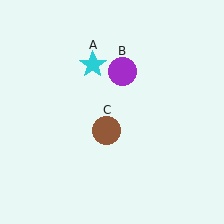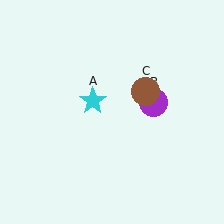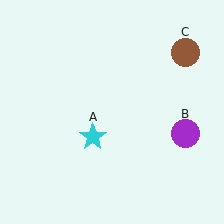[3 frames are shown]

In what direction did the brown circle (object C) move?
The brown circle (object C) moved up and to the right.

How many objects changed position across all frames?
3 objects changed position: cyan star (object A), purple circle (object B), brown circle (object C).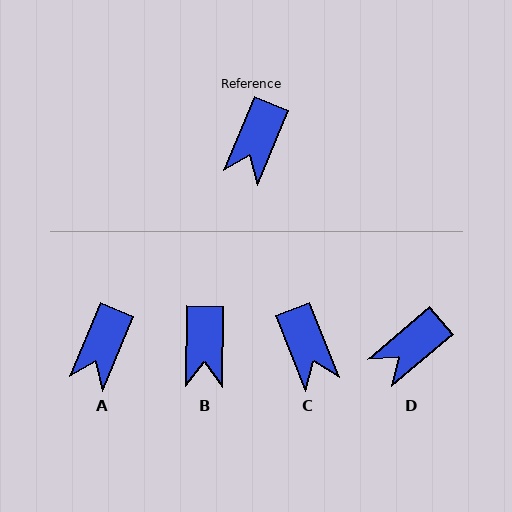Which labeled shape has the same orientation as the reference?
A.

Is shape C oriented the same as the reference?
No, it is off by about 45 degrees.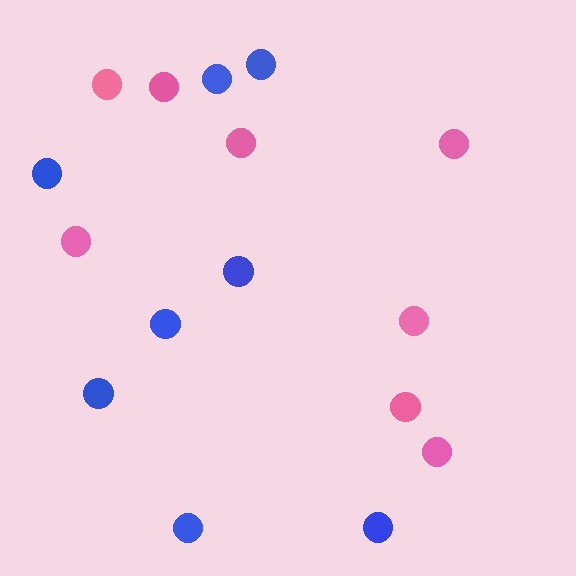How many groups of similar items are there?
There are 2 groups: one group of pink circles (8) and one group of blue circles (8).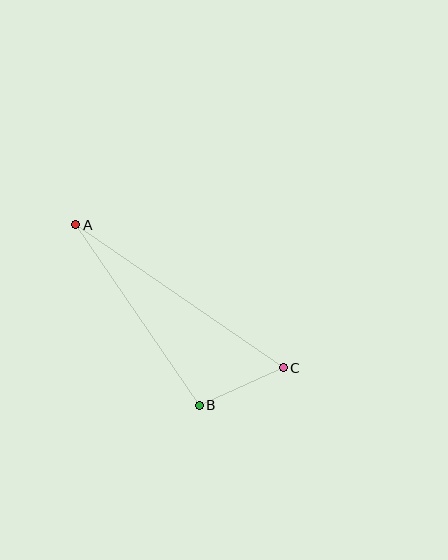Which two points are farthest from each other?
Points A and C are farthest from each other.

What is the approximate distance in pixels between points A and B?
The distance between A and B is approximately 219 pixels.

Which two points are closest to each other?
Points B and C are closest to each other.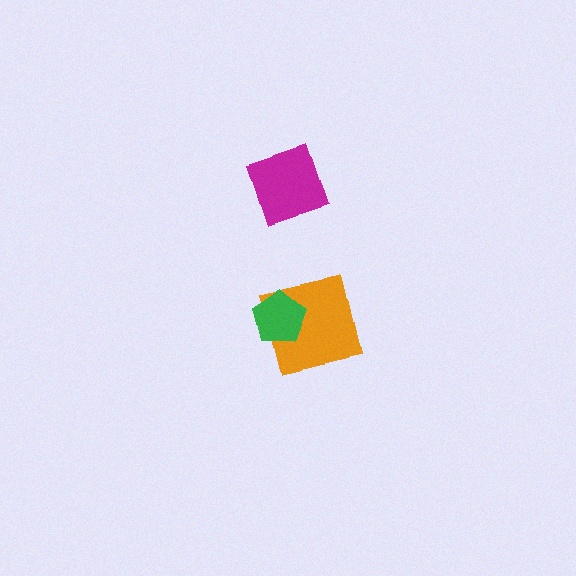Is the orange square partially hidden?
Yes, it is partially covered by another shape.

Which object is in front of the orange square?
The green pentagon is in front of the orange square.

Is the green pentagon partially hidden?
No, no other shape covers it.